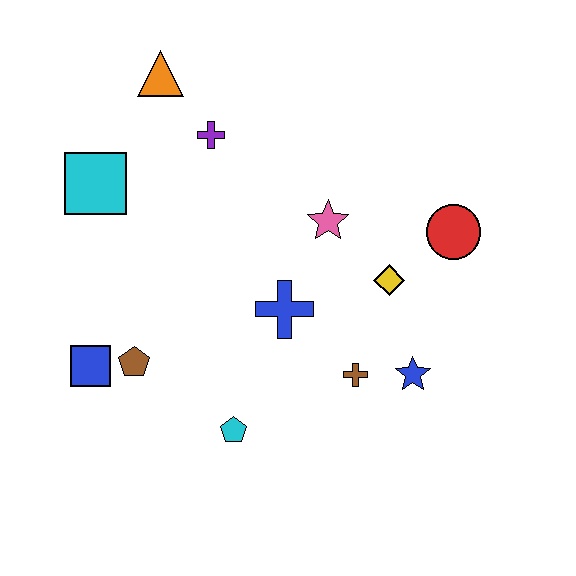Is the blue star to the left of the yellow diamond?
No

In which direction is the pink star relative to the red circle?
The pink star is to the left of the red circle.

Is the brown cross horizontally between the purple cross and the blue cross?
No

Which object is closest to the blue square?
The brown pentagon is closest to the blue square.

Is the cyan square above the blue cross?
Yes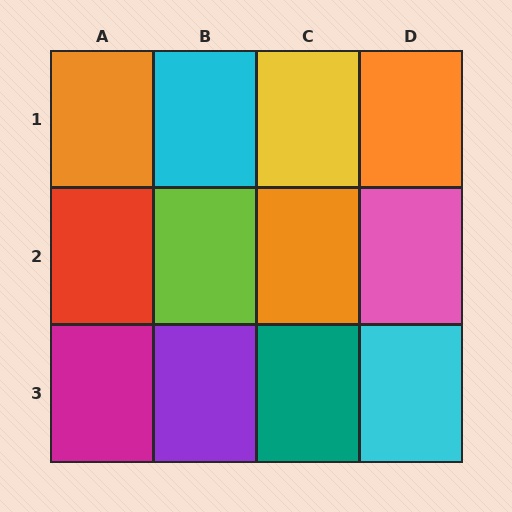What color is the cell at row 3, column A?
Magenta.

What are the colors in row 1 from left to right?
Orange, cyan, yellow, orange.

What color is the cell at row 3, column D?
Cyan.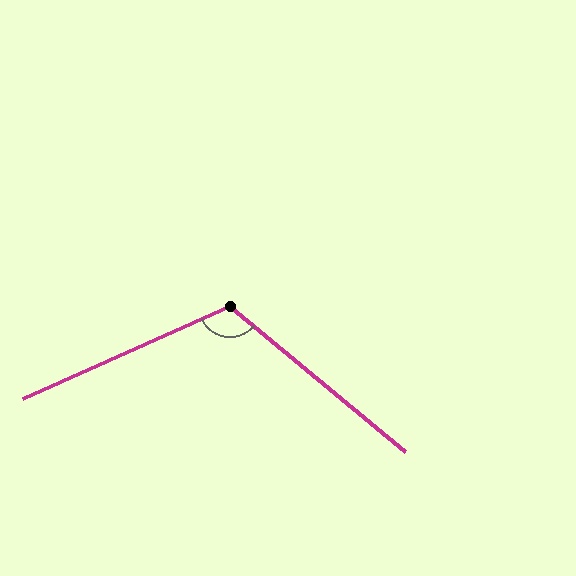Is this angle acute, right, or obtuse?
It is obtuse.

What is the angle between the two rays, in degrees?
Approximately 116 degrees.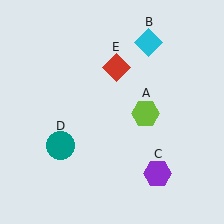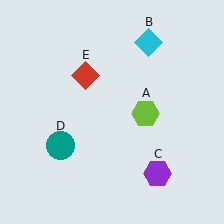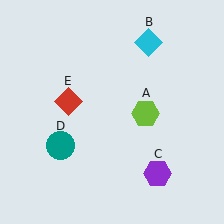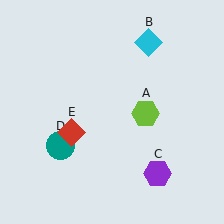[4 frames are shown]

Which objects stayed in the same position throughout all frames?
Lime hexagon (object A) and cyan diamond (object B) and purple hexagon (object C) and teal circle (object D) remained stationary.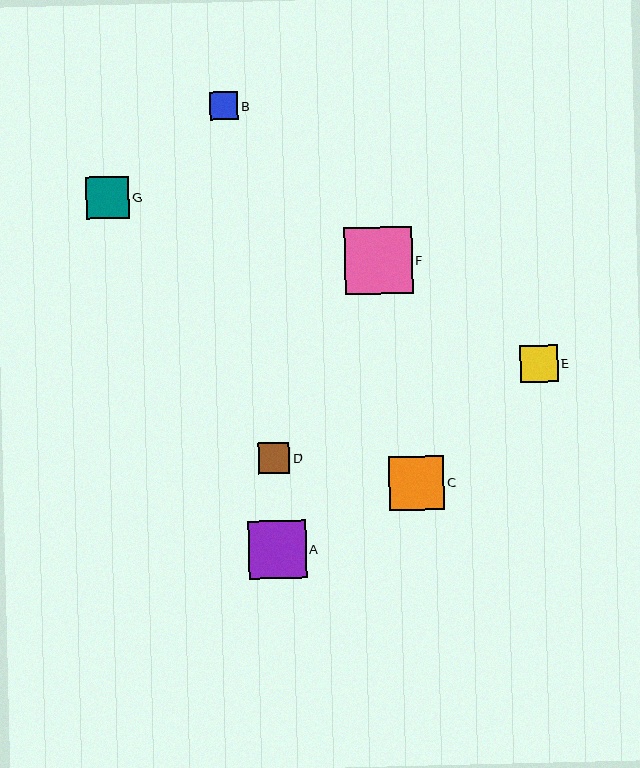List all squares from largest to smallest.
From largest to smallest: F, A, C, G, E, D, B.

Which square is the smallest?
Square B is the smallest with a size of approximately 28 pixels.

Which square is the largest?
Square F is the largest with a size of approximately 67 pixels.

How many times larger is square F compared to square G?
Square F is approximately 1.6 times the size of square G.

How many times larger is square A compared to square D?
Square A is approximately 1.8 times the size of square D.